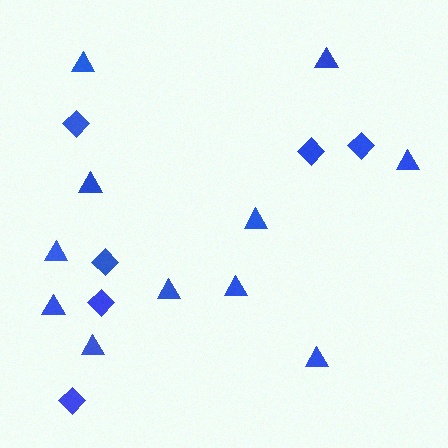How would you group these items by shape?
There are 2 groups: one group of diamonds (6) and one group of triangles (11).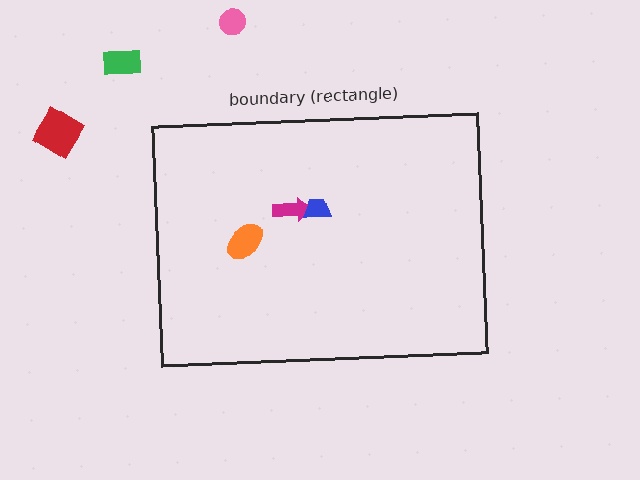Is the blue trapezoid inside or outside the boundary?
Inside.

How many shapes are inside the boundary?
3 inside, 3 outside.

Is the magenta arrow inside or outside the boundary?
Inside.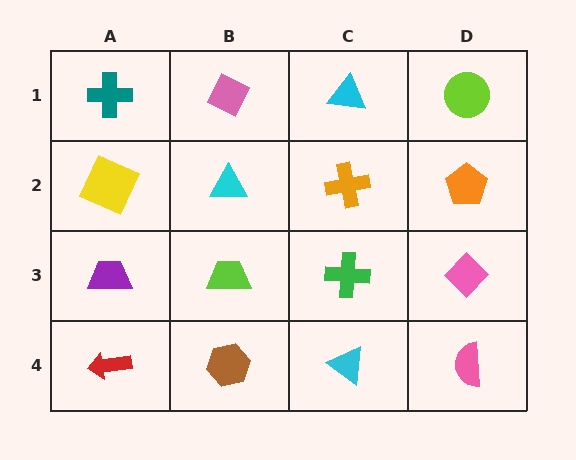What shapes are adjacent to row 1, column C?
An orange cross (row 2, column C), a pink diamond (row 1, column B), a lime circle (row 1, column D).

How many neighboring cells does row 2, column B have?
4.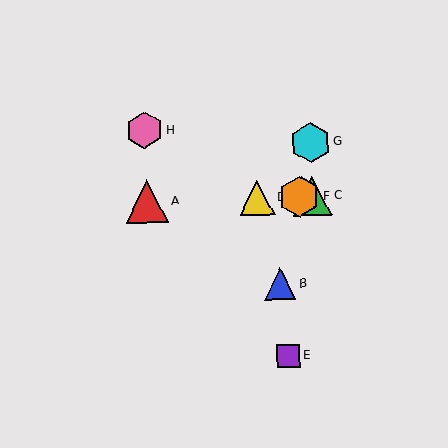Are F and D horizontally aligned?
Yes, both are at y≈197.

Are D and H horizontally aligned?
No, D is at y≈198 and H is at y≈130.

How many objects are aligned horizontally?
4 objects (A, C, D, F) are aligned horizontally.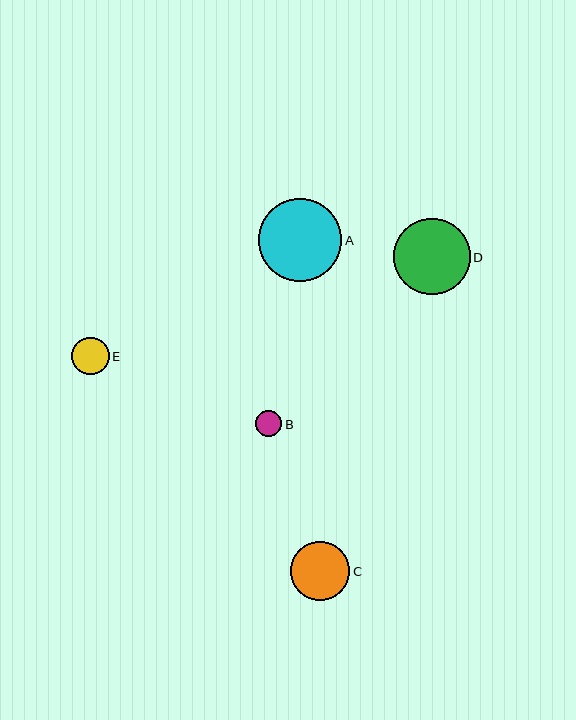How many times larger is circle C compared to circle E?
Circle C is approximately 1.6 times the size of circle E.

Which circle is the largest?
Circle A is the largest with a size of approximately 83 pixels.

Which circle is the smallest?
Circle B is the smallest with a size of approximately 26 pixels.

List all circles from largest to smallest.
From largest to smallest: A, D, C, E, B.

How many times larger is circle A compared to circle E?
Circle A is approximately 2.2 times the size of circle E.